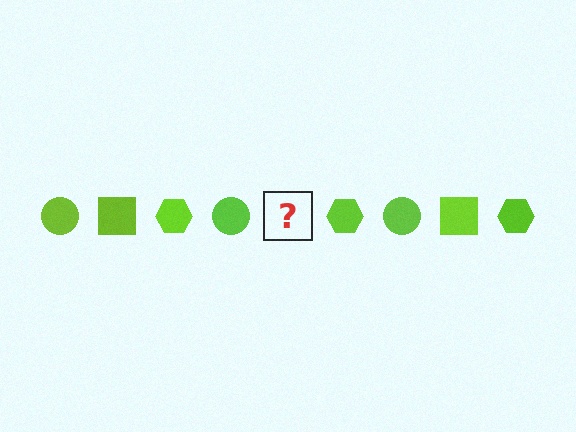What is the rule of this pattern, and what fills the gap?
The rule is that the pattern cycles through circle, square, hexagon shapes in lime. The gap should be filled with a lime square.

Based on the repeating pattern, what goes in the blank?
The blank should be a lime square.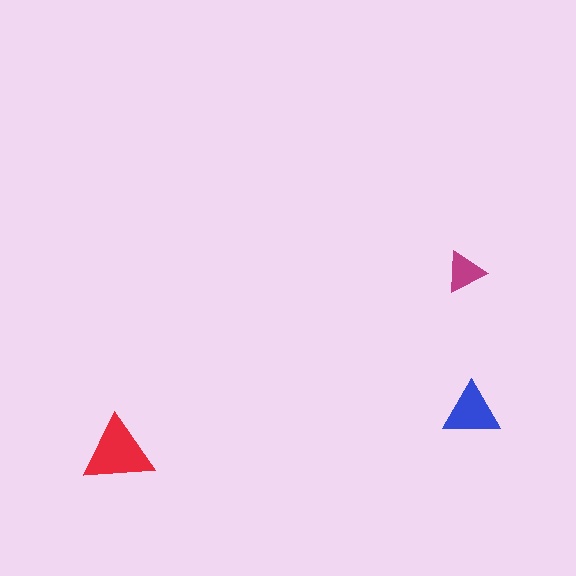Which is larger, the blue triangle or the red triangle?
The red one.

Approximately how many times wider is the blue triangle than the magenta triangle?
About 1.5 times wider.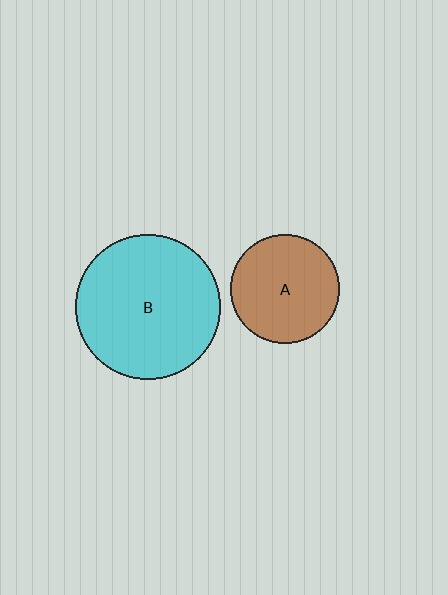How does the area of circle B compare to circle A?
Approximately 1.8 times.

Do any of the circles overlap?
No, none of the circles overlap.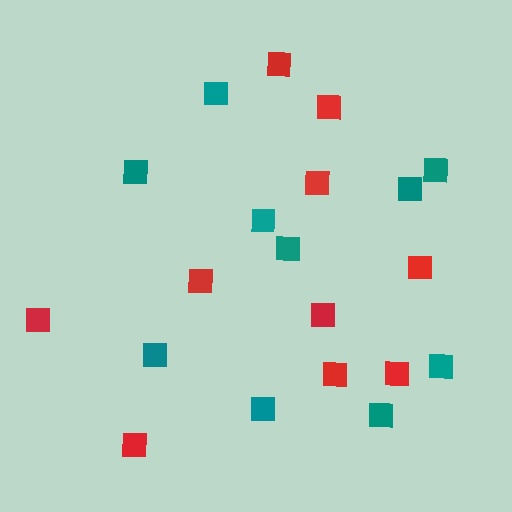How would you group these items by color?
There are 2 groups: one group of red squares (10) and one group of teal squares (10).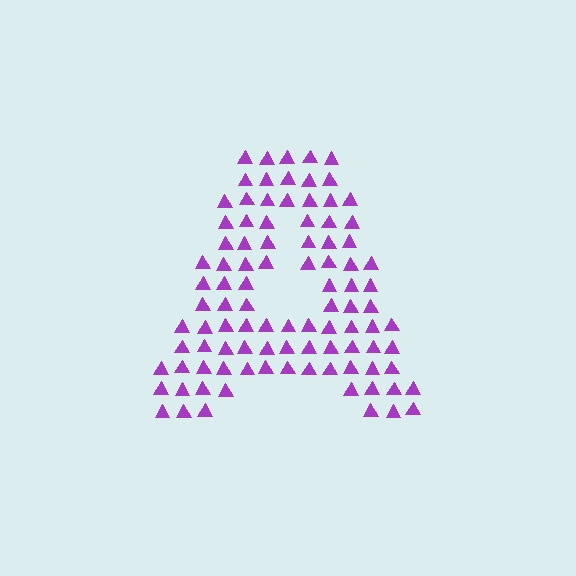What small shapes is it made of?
It is made of small triangles.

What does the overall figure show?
The overall figure shows the letter A.